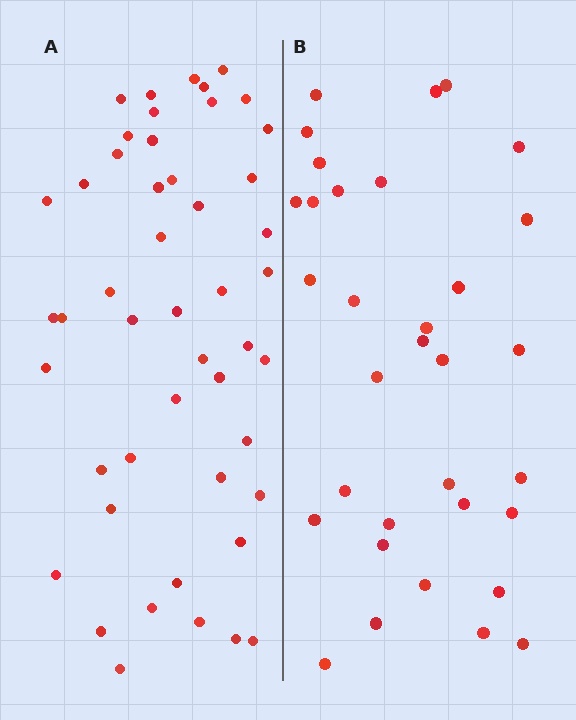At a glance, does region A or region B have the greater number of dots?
Region A (the left region) has more dots.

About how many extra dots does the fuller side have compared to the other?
Region A has approximately 15 more dots than region B.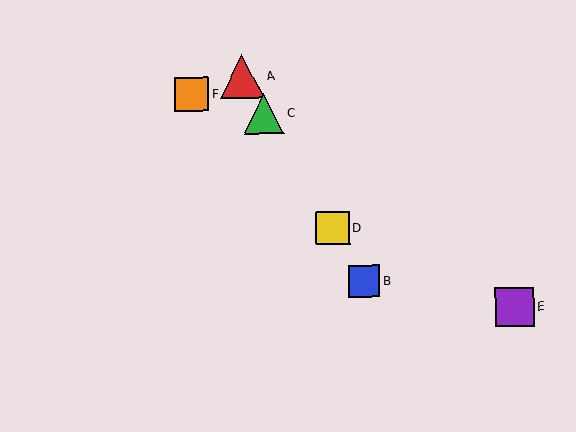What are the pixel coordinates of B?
Object B is at (364, 281).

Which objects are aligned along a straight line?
Objects A, B, C, D are aligned along a straight line.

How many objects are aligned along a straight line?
4 objects (A, B, C, D) are aligned along a straight line.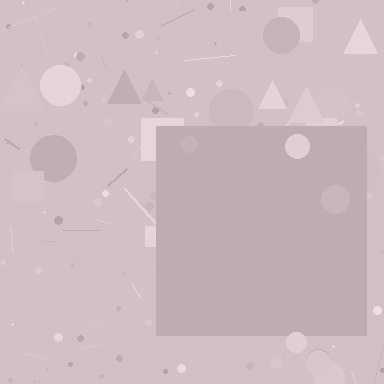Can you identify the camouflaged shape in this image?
The camouflaged shape is a square.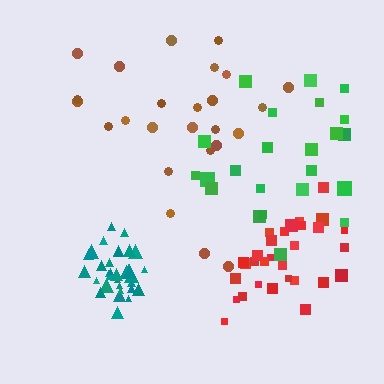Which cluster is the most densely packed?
Teal.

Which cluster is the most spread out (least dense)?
Brown.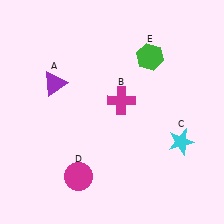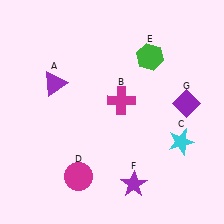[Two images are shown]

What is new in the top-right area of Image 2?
A purple diamond (G) was added in the top-right area of Image 2.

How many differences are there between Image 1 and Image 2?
There are 2 differences between the two images.